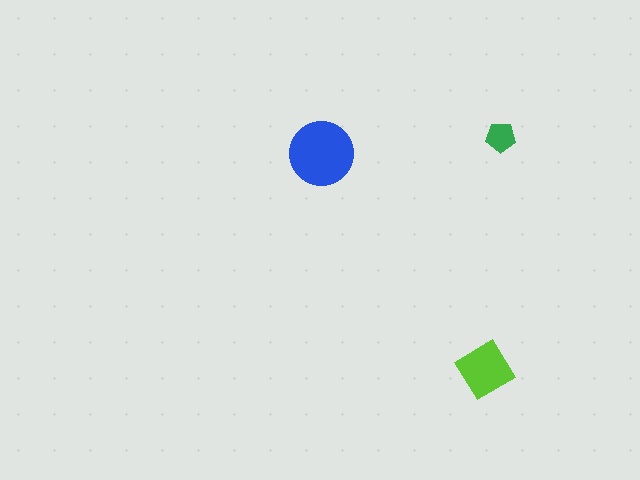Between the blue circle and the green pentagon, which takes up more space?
The blue circle.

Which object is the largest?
The blue circle.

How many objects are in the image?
There are 3 objects in the image.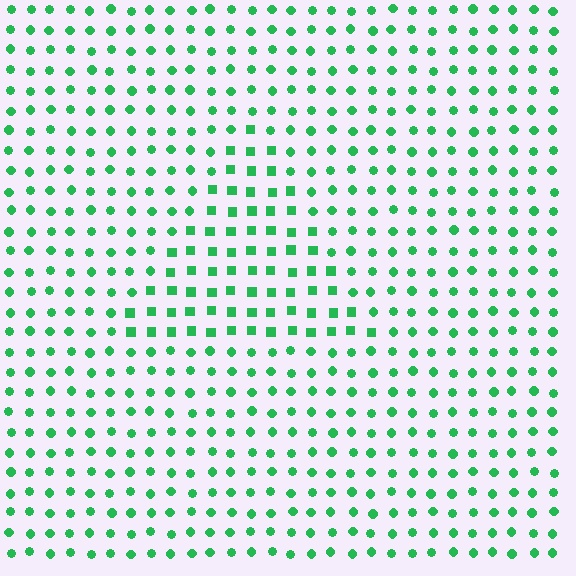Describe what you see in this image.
The image is filled with small green elements arranged in a uniform grid. A triangle-shaped region contains squares, while the surrounding area contains circles. The boundary is defined purely by the change in element shape.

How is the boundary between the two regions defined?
The boundary is defined by a change in element shape: squares inside vs. circles outside. All elements share the same color and spacing.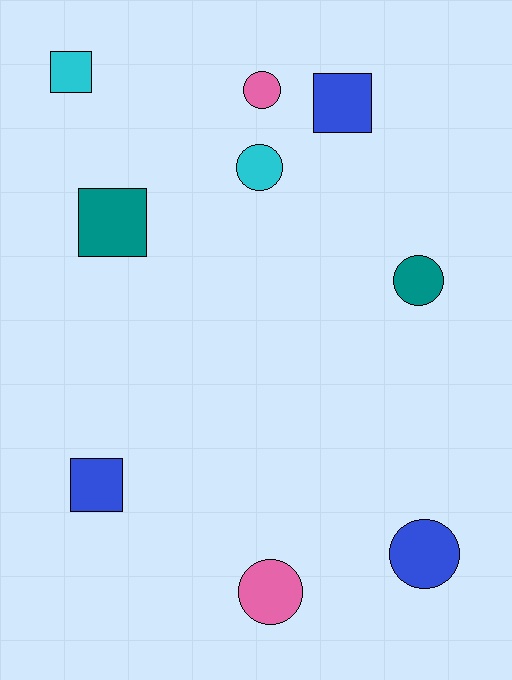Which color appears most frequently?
Blue, with 3 objects.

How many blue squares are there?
There are 2 blue squares.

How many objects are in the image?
There are 9 objects.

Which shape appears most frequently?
Circle, with 5 objects.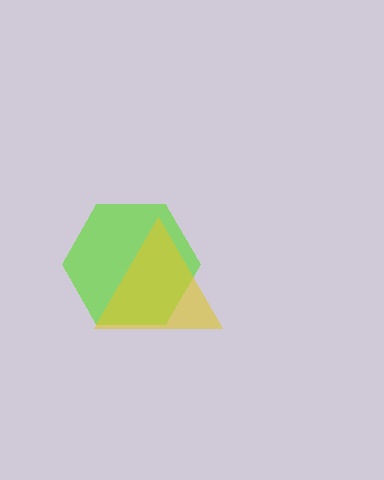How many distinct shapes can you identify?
There are 2 distinct shapes: a lime hexagon, a yellow triangle.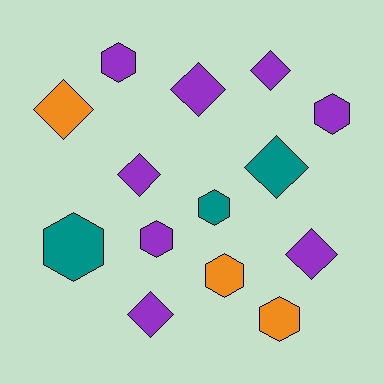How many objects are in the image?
There are 14 objects.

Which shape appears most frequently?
Diamond, with 7 objects.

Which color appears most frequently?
Purple, with 8 objects.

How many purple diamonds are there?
There are 5 purple diamonds.